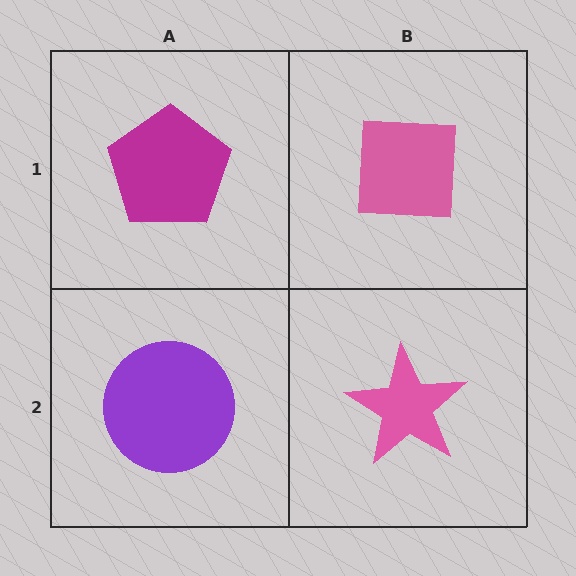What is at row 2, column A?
A purple circle.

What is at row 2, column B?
A pink star.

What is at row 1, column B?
A pink square.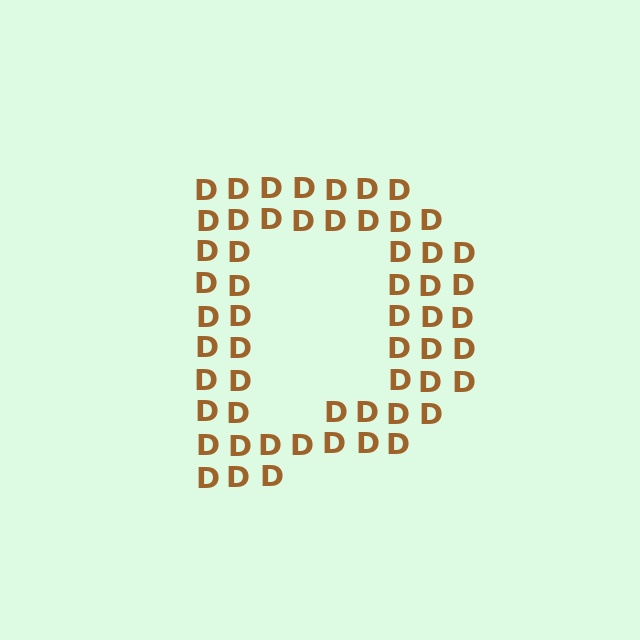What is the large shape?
The large shape is the letter D.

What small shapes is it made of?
It is made of small letter D's.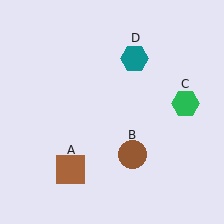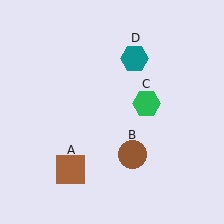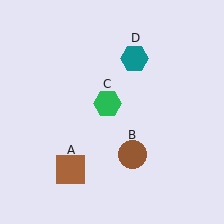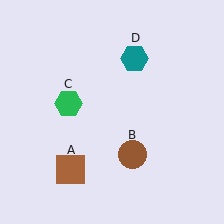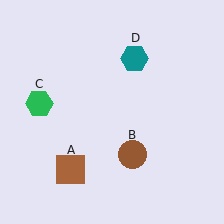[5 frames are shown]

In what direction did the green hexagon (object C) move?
The green hexagon (object C) moved left.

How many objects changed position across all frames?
1 object changed position: green hexagon (object C).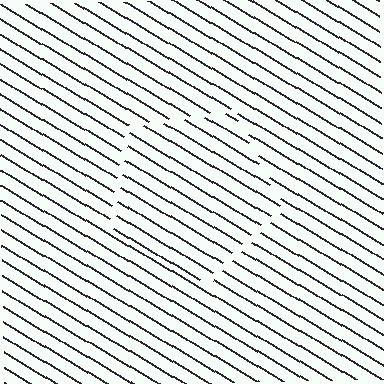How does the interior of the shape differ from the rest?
The interior of the shape contains the same grating, shifted by half a period — the contour is defined by the phase discontinuity where line-ends from the inner and outer gratings abut.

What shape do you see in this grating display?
An illusory pentagon. The interior of the shape contains the same grating, shifted by half a period — the contour is defined by the phase discontinuity where line-ends from the inner and outer gratings abut.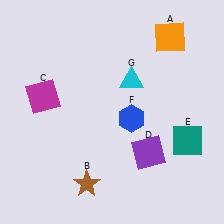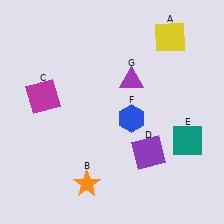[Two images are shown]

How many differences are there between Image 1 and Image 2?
There are 3 differences between the two images.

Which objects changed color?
A changed from orange to yellow. B changed from brown to orange. G changed from cyan to purple.